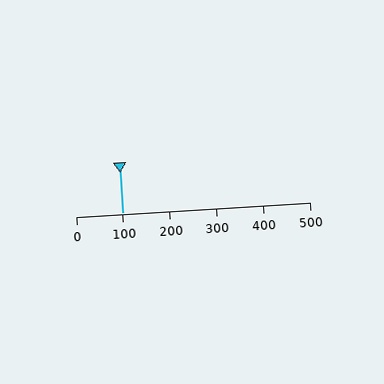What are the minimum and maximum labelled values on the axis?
The axis runs from 0 to 500.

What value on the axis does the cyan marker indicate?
The marker indicates approximately 100.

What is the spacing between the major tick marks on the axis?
The major ticks are spaced 100 apart.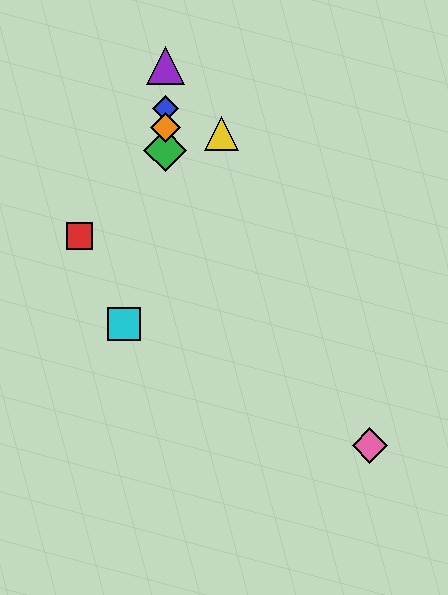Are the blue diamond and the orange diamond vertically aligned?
Yes, both are at x≈165.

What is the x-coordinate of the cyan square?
The cyan square is at x≈124.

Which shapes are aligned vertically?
The blue diamond, the green diamond, the purple triangle, the orange diamond are aligned vertically.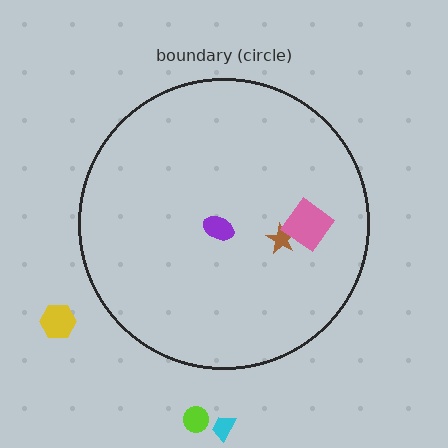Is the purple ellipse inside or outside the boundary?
Inside.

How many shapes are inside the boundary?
3 inside, 3 outside.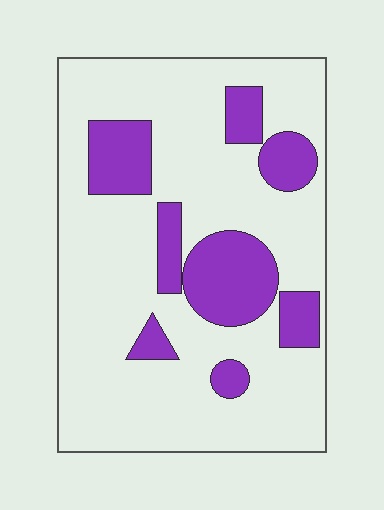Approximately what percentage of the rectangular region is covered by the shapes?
Approximately 25%.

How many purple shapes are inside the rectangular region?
8.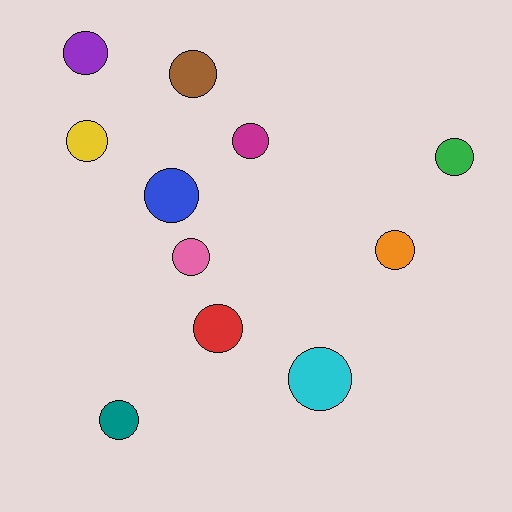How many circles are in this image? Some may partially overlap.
There are 11 circles.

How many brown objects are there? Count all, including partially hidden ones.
There is 1 brown object.